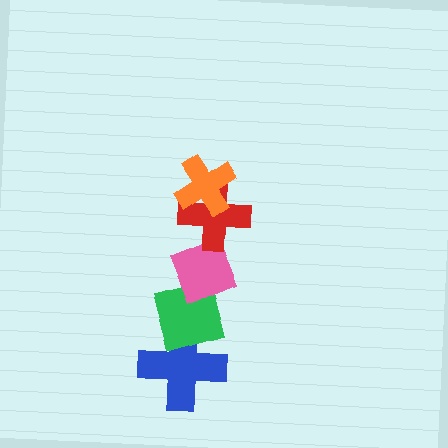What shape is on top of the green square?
The pink diamond is on top of the green square.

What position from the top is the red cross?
The red cross is 2nd from the top.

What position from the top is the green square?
The green square is 4th from the top.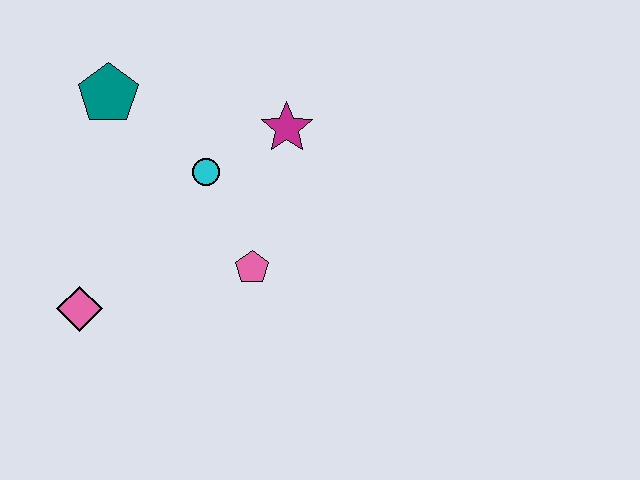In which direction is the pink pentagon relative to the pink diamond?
The pink pentagon is to the right of the pink diamond.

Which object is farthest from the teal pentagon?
The pink pentagon is farthest from the teal pentagon.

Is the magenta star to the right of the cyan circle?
Yes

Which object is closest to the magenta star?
The cyan circle is closest to the magenta star.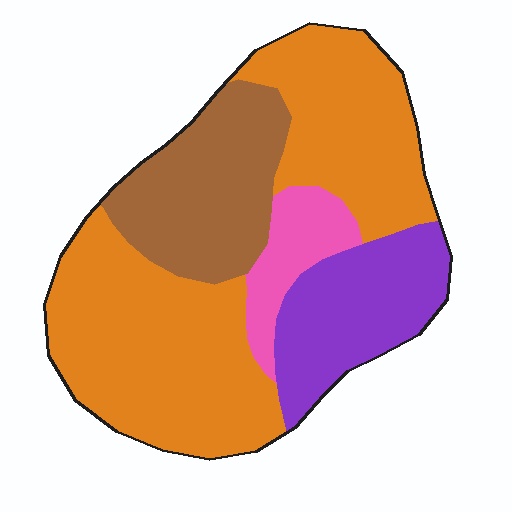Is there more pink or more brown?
Brown.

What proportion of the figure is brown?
Brown covers about 20% of the figure.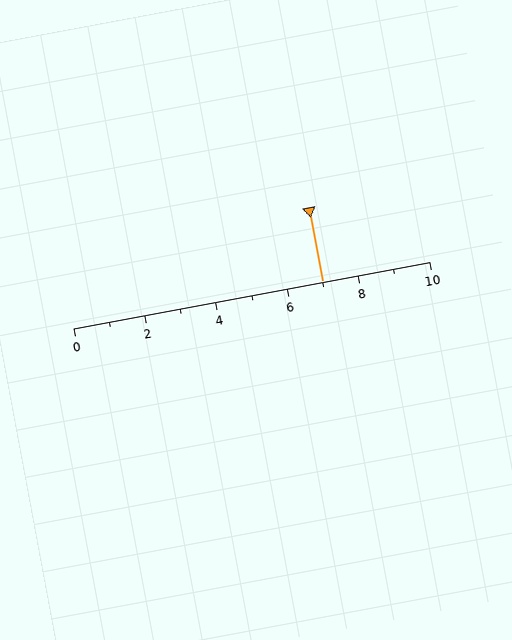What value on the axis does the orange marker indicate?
The marker indicates approximately 7.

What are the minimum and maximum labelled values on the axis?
The axis runs from 0 to 10.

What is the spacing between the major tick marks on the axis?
The major ticks are spaced 2 apart.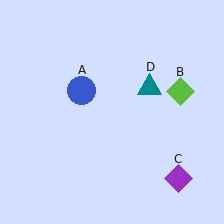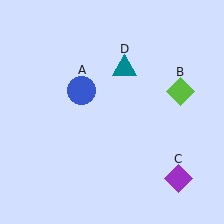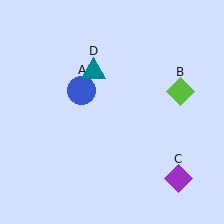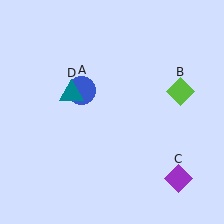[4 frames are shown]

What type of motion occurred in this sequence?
The teal triangle (object D) rotated counterclockwise around the center of the scene.